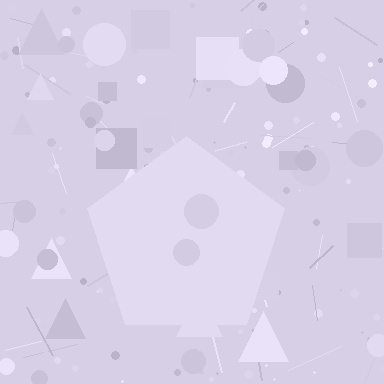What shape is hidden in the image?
A pentagon is hidden in the image.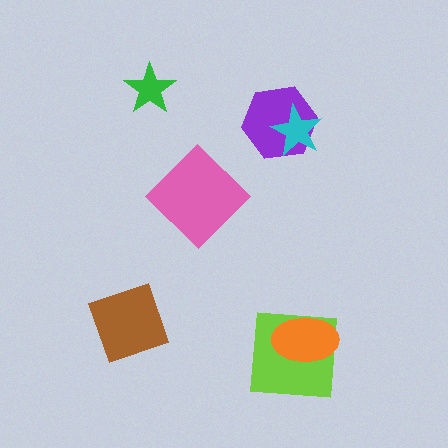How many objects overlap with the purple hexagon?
1 object overlaps with the purple hexagon.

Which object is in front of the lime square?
The orange ellipse is in front of the lime square.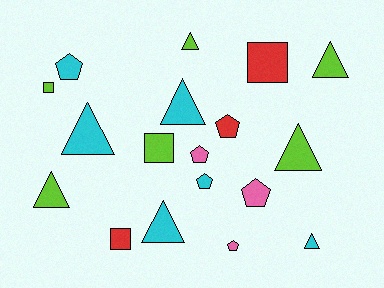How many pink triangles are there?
There are no pink triangles.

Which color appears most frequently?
Cyan, with 6 objects.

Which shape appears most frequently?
Triangle, with 8 objects.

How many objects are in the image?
There are 18 objects.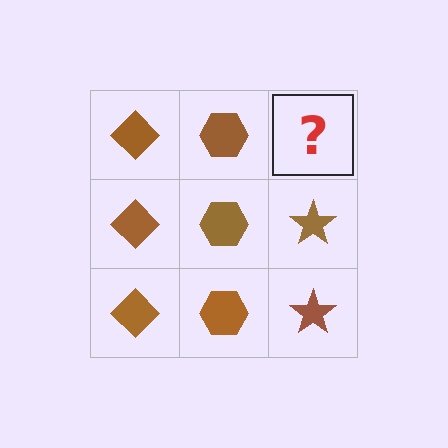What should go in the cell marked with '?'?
The missing cell should contain a brown star.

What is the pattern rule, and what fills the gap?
The rule is that each column has a consistent shape. The gap should be filled with a brown star.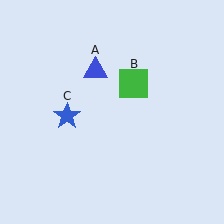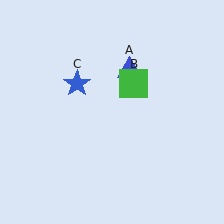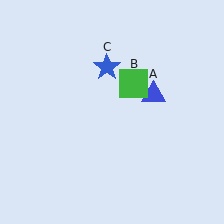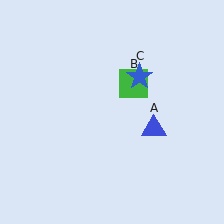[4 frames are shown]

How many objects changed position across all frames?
2 objects changed position: blue triangle (object A), blue star (object C).